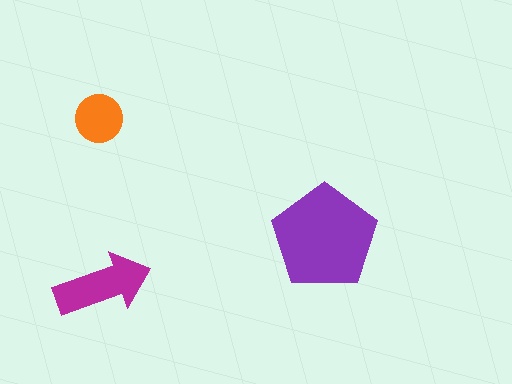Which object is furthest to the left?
The orange circle is leftmost.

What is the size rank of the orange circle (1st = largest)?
3rd.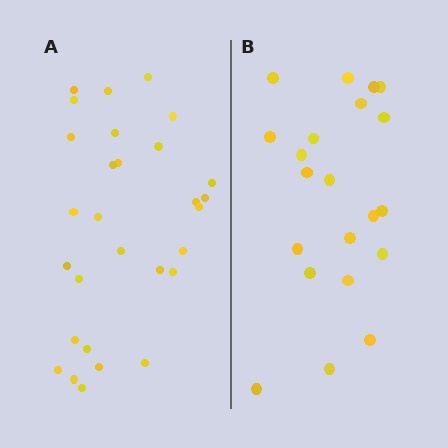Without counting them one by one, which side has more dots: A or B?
Region A (the left region) has more dots.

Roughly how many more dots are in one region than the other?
Region A has roughly 8 or so more dots than region B.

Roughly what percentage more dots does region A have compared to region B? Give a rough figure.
About 40% more.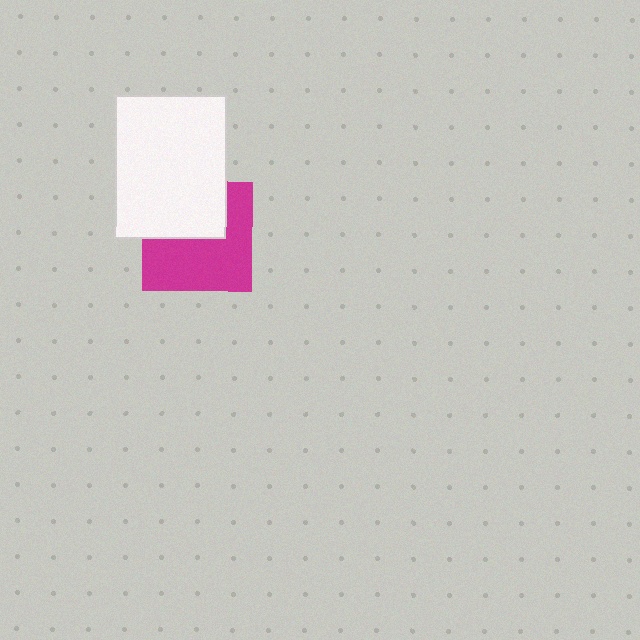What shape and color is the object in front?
The object in front is a white rectangle.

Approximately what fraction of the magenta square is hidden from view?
Roughly 40% of the magenta square is hidden behind the white rectangle.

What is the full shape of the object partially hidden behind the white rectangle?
The partially hidden object is a magenta square.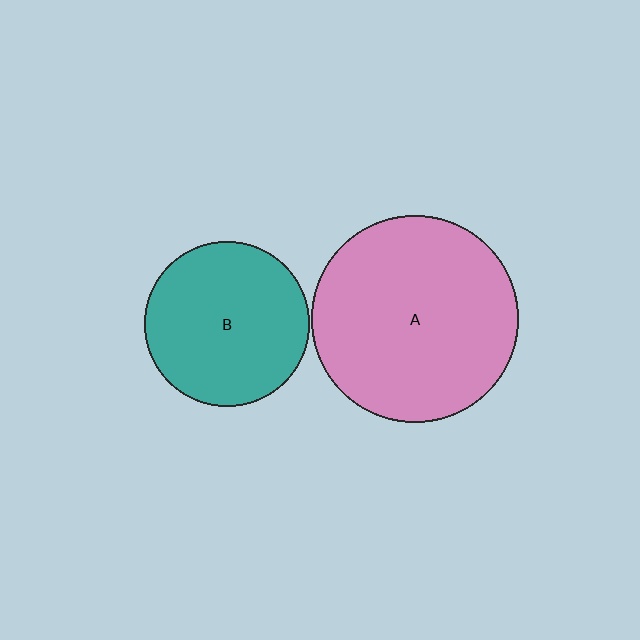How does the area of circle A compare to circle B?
Approximately 1.6 times.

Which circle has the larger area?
Circle A (pink).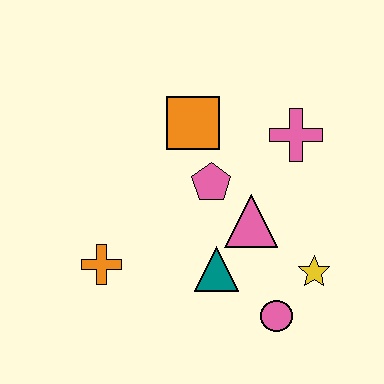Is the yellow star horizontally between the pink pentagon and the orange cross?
No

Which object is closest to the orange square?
The pink pentagon is closest to the orange square.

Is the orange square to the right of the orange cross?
Yes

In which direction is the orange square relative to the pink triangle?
The orange square is above the pink triangle.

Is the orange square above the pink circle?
Yes